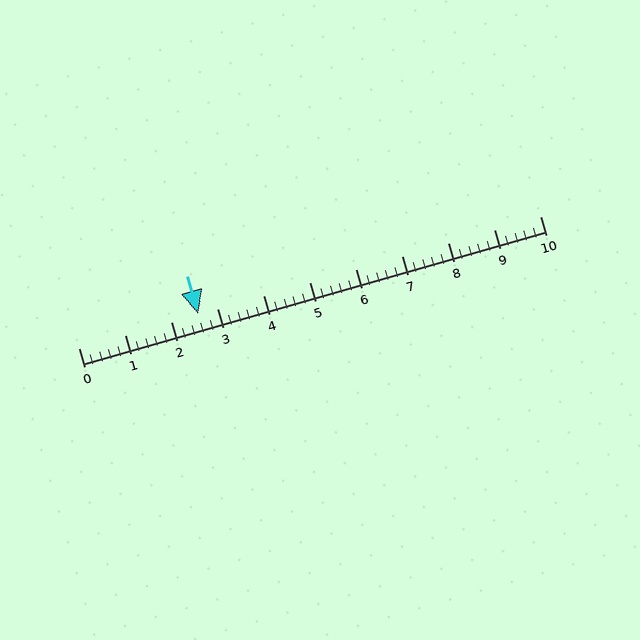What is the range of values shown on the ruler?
The ruler shows values from 0 to 10.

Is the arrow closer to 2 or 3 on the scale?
The arrow is closer to 3.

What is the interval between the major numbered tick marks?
The major tick marks are spaced 1 units apart.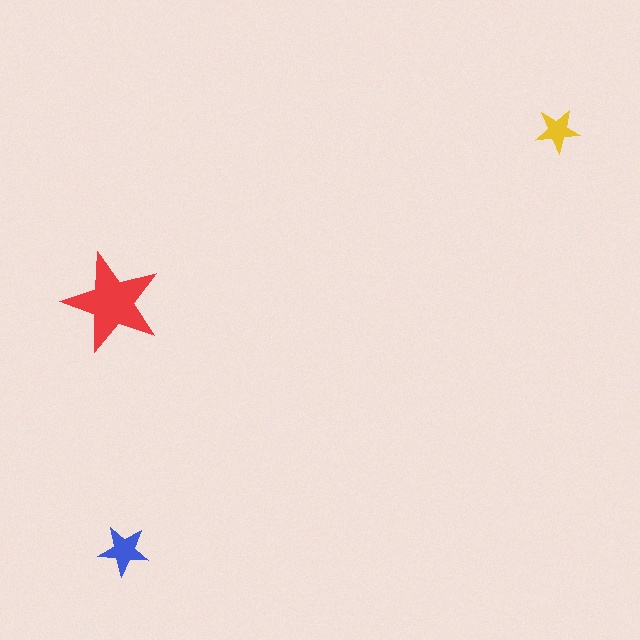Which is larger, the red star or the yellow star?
The red one.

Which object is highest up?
The yellow star is topmost.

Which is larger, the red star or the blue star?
The red one.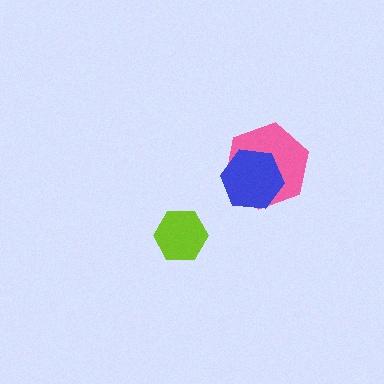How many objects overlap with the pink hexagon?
1 object overlaps with the pink hexagon.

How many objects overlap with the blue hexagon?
1 object overlaps with the blue hexagon.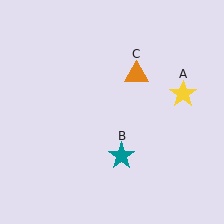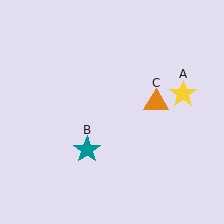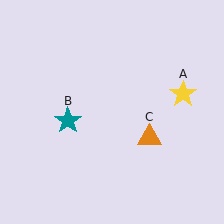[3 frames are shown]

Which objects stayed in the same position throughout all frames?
Yellow star (object A) remained stationary.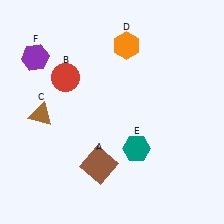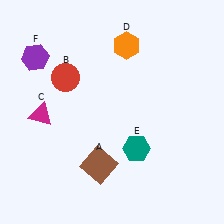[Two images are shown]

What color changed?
The triangle (C) changed from brown in Image 1 to magenta in Image 2.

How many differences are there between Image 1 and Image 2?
There is 1 difference between the two images.